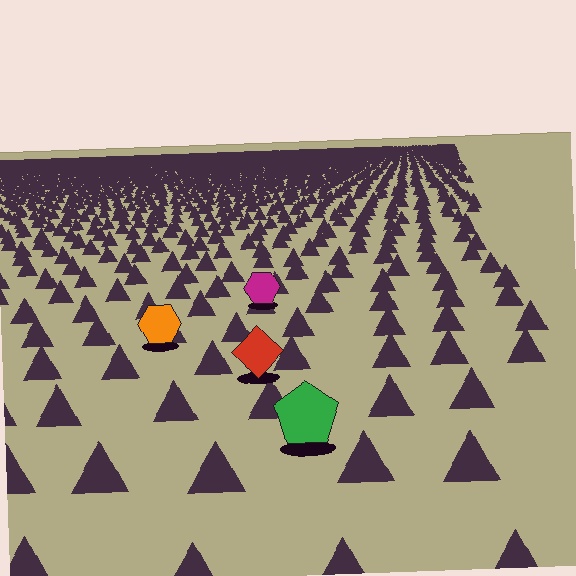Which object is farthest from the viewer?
The magenta hexagon is farthest from the viewer. It appears smaller and the ground texture around it is denser.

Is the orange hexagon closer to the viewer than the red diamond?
No. The red diamond is closer — you can tell from the texture gradient: the ground texture is coarser near it.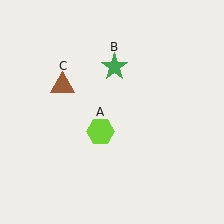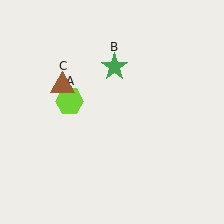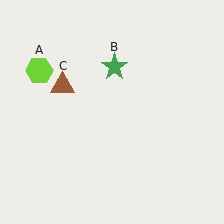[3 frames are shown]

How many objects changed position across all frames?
1 object changed position: lime hexagon (object A).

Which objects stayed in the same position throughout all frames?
Green star (object B) and brown triangle (object C) remained stationary.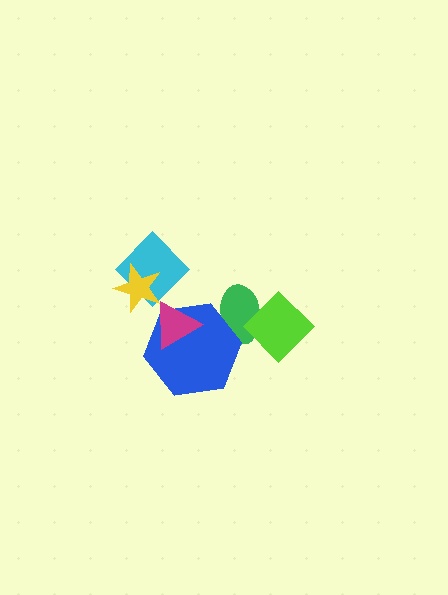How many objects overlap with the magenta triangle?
1 object overlaps with the magenta triangle.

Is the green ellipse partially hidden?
Yes, it is partially covered by another shape.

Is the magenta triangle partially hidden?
No, no other shape covers it.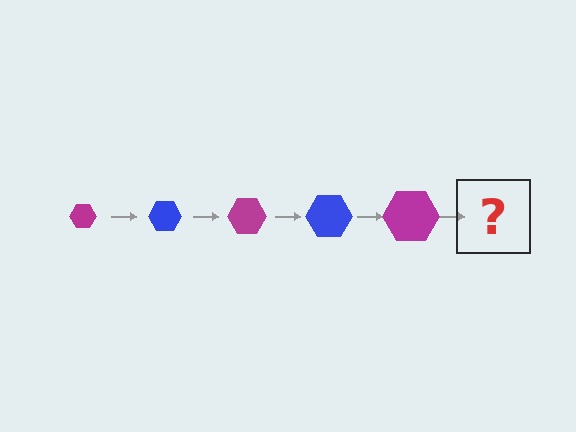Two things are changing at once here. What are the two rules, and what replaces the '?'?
The two rules are that the hexagon grows larger each step and the color cycles through magenta and blue. The '?' should be a blue hexagon, larger than the previous one.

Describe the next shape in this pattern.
It should be a blue hexagon, larger than the previous one.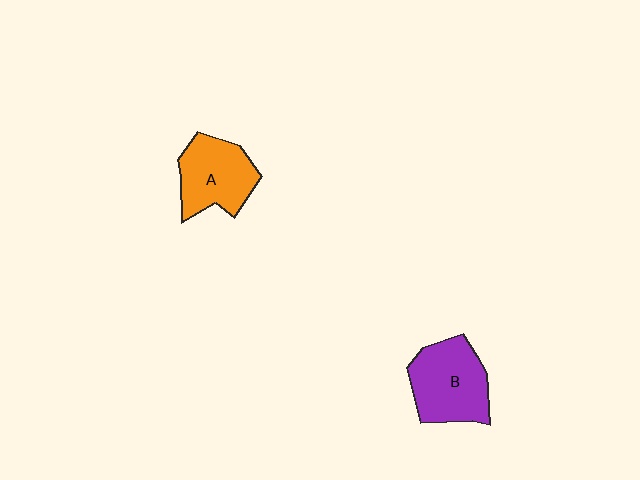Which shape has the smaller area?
Shape A (orange).